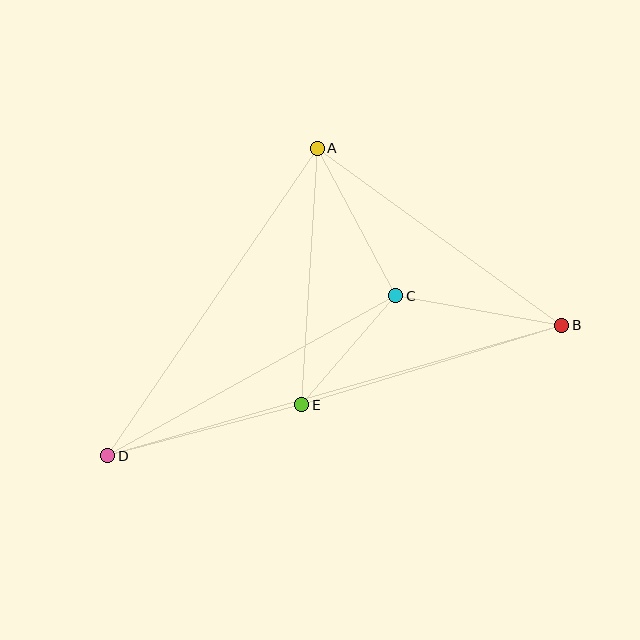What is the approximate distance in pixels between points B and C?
The distance between B and C is approximately 168 pixels.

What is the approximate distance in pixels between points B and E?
The distance between B and E is approximately 272 pixels.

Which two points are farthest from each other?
Points B and D are farthest from each other.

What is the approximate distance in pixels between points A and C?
The distance between A and C is approximately 167 pixels.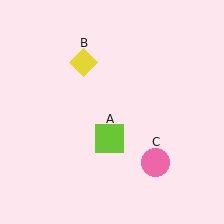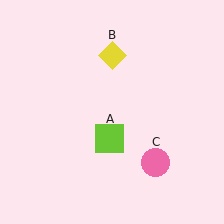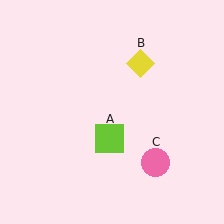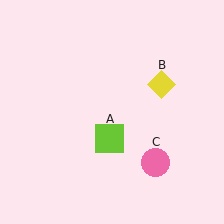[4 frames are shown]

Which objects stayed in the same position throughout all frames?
Lime square (object A) and pink circle (object C) remained stationary.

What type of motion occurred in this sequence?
The yellow diamond (object B) rotated clockwise around the center of the scene.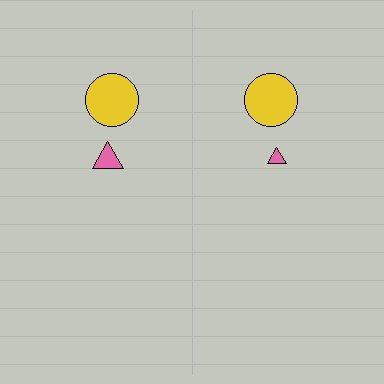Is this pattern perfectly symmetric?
No, the pattern is not perfectly symmetric. The pink triangle on the right side has a different size than its mirror counterpart.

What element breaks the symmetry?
The pink triangle on the right side has a different size than its mirror counterpart.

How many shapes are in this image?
There are 4 shapes in this image.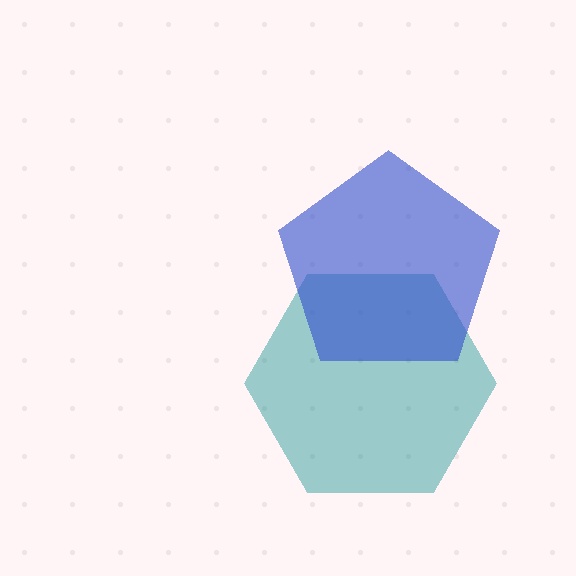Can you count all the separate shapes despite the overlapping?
Yes, there are 2 separate shapes.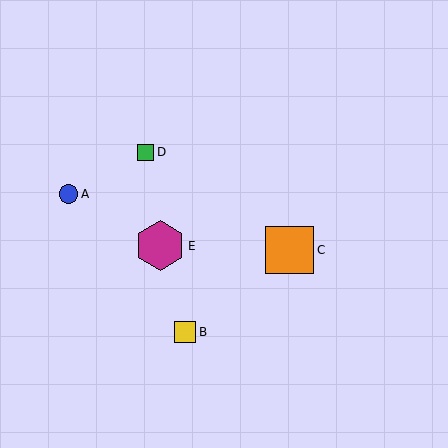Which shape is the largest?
The magenta hexagon (labeled E) is the largest.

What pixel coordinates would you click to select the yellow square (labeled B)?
Click at (185, 332) to select the yellow square B.